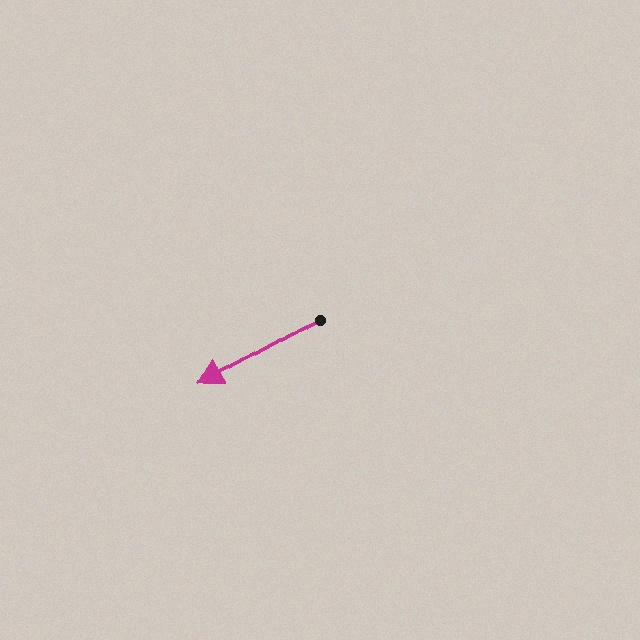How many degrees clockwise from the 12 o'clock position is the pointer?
Approximately 241 degrees.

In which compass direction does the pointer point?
Southwest.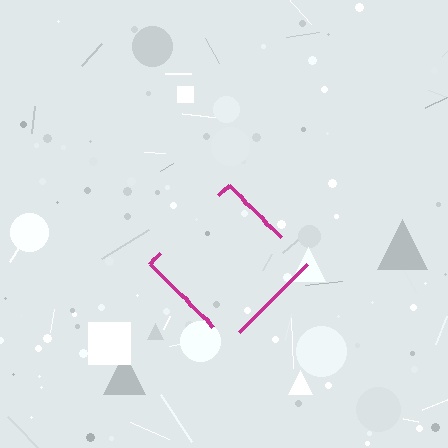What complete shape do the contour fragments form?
The contour fragments form a diamond.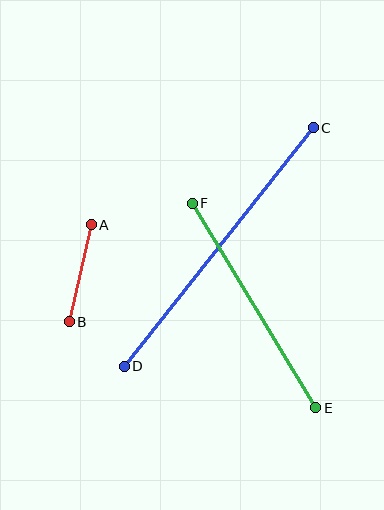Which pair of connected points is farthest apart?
Points C and D are farthest apart.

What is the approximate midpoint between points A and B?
The midpoint is at approximately (80, 273) pixels.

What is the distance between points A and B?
The distance is approximately 100 pixels.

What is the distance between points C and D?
The distance is approximately 304 pixels.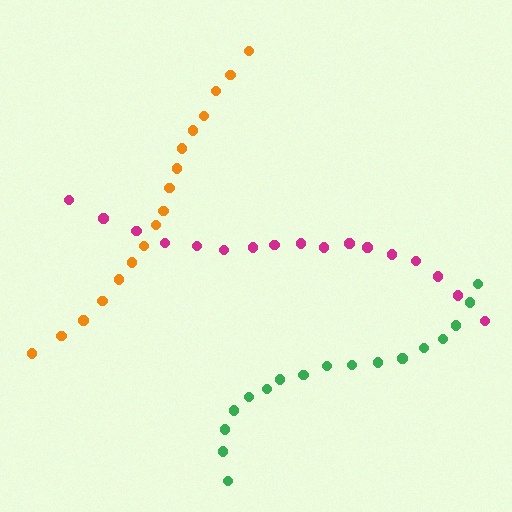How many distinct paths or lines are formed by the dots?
There are 3 distinct paths.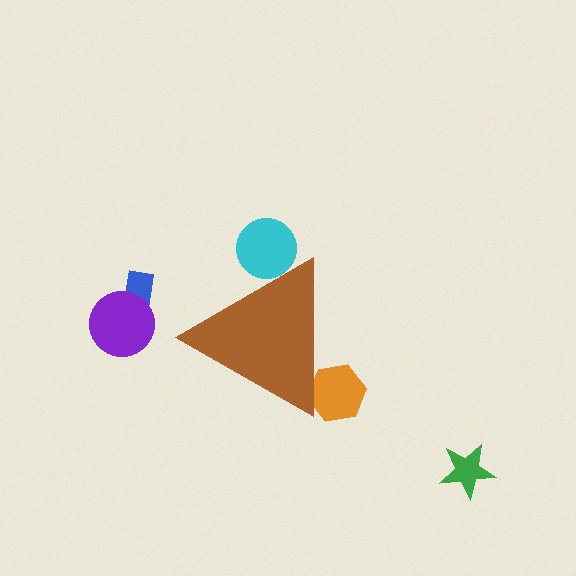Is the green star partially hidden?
No, the green star is fully visible.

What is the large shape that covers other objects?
A brown triangle.